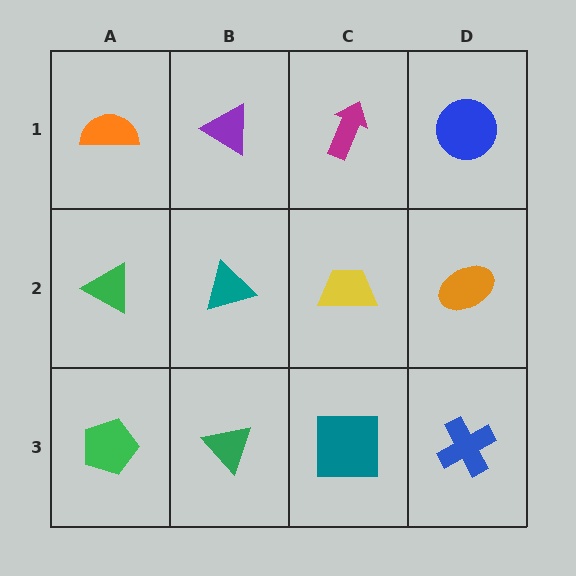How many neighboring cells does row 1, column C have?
3.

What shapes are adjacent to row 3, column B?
A teal triangle (row 2, column B), a green pentagon (row 3, column A), a teal square (row 3, column C).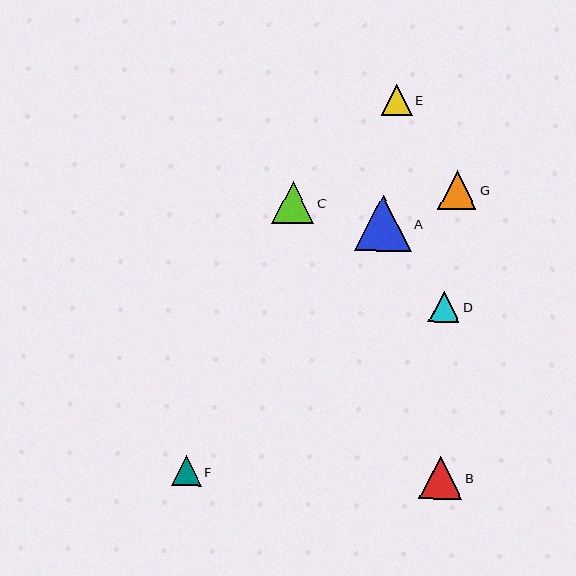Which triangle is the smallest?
Triangle F is the smallest with a size of approximately 30 pixels.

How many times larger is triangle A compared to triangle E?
Triangle A is approximately 1.8 times the size of triangle E.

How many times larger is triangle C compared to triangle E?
Triangle C is approximately 1.3 times the size of triangle E.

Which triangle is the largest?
Triangle A is the largest with a size of approximately 57 pixels.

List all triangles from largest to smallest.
From largest to smallest: A, B, C, G, D, E, F.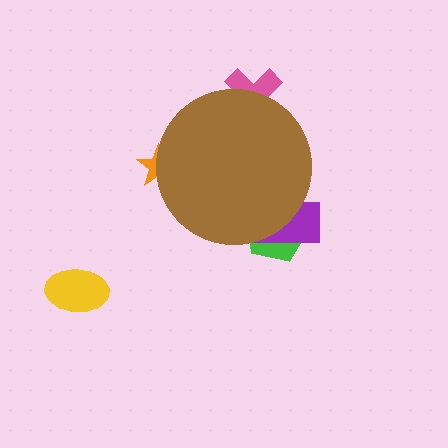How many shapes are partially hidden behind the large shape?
4 shapes are partially hidden.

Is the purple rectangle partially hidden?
Yes, the purple rectangle is partially hidden behind the brown circle.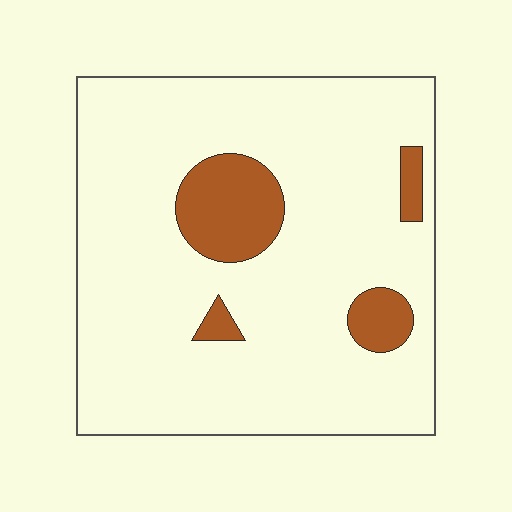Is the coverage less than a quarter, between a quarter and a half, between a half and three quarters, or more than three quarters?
Less than a quarter.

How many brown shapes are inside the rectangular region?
4.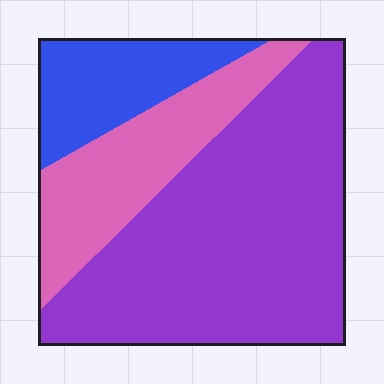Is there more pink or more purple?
Purple.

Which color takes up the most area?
Purple, at roughly 60%.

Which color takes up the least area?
Blue, at roughly 15%.